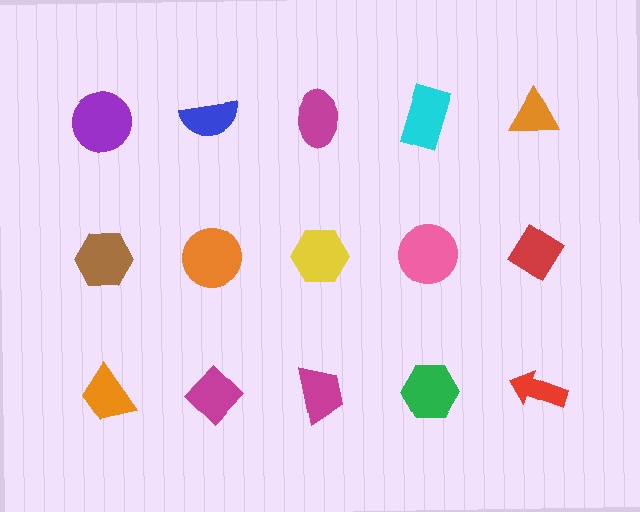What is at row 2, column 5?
A red diamond.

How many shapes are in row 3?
5 shapes.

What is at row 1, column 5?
An orange triangle.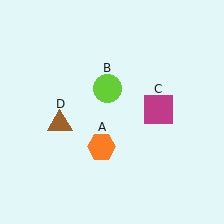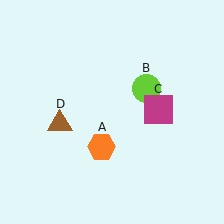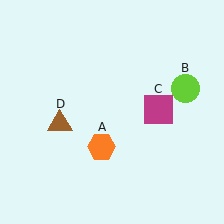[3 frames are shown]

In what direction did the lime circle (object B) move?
The lime circle (object B) moved right.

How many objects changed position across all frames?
1 object changed position: lime circle (object B).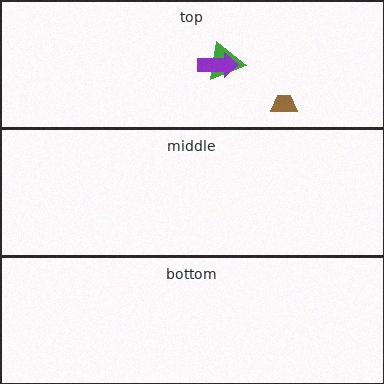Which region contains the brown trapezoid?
The top region.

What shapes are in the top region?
The green triangle, the purple arrow, the brown trapezoid.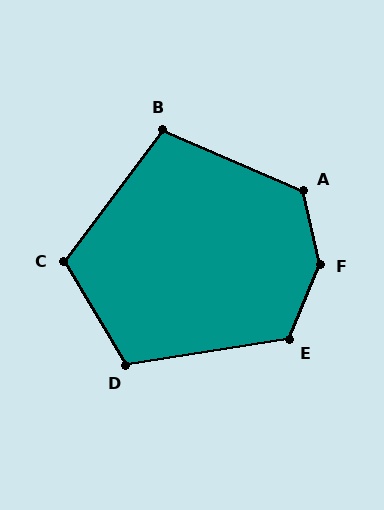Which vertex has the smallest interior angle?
B, at approximately 104 degrees.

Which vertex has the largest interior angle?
F, at approximately 144 degrees.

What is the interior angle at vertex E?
Approximately 122 degrees (obtuse).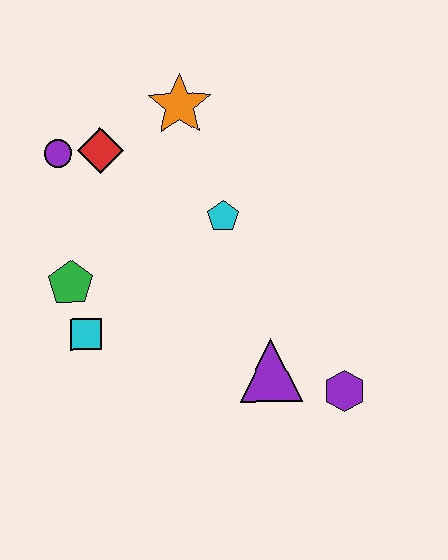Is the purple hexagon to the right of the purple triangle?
Yes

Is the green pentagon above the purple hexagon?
Yes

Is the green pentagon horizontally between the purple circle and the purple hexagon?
Yes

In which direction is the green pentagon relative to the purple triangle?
The green pentagon is to the left of the purple triangle.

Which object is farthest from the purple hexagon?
The purple circle is farthest from the purple hexagon.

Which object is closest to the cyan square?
The green pentagon is closest to the cyan square.